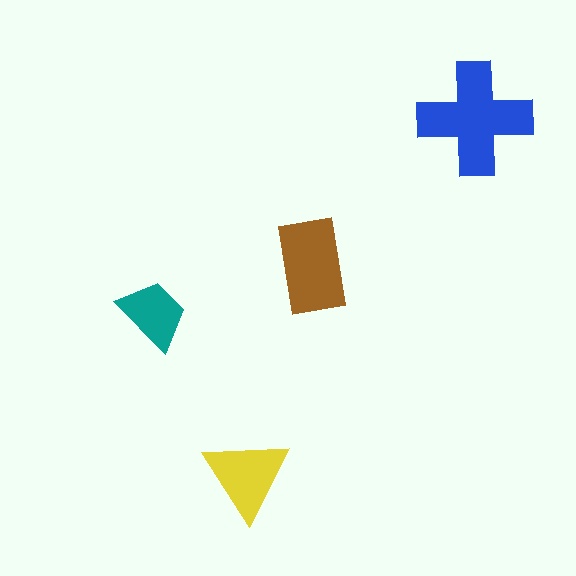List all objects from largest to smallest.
The blue cross, the brown rectangle, the yellow triangle, the teal trapezoid.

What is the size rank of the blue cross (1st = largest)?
1st.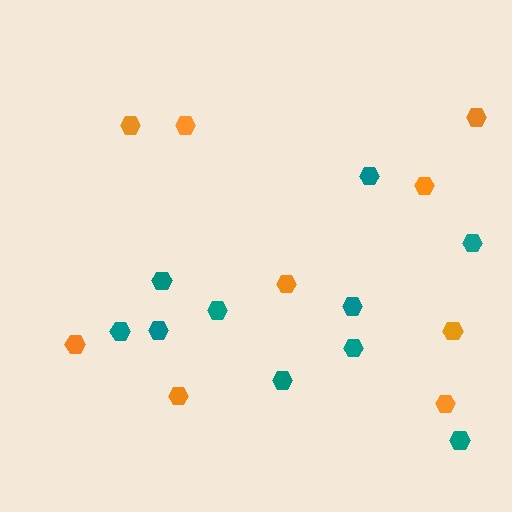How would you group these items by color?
There are 2 groups: one group of teal hexagons (10) and one group of orange hexagons (9).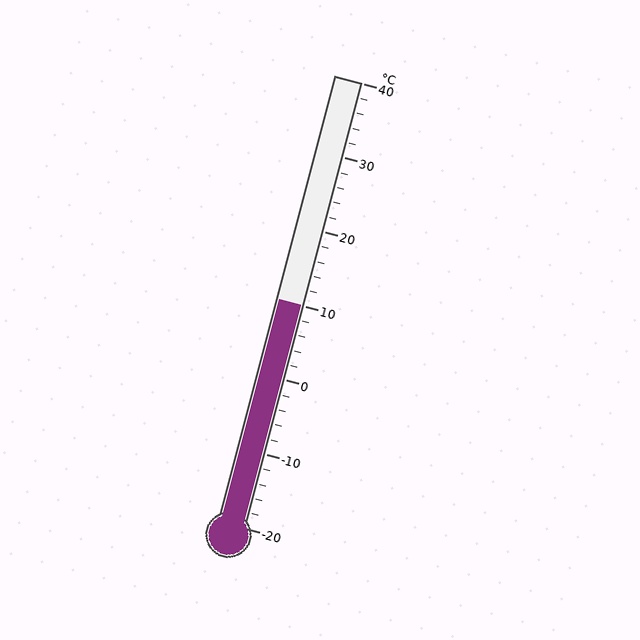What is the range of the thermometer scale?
The thermometer scale ranges from -20°C to 40°C.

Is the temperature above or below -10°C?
The temperature is above -10°C.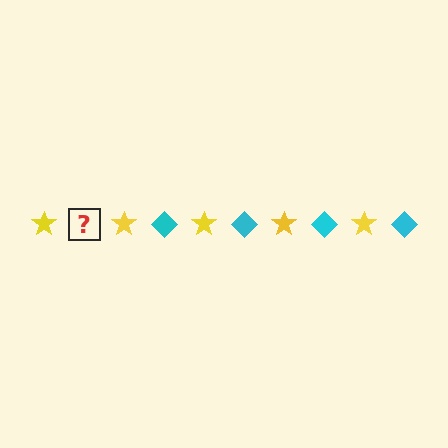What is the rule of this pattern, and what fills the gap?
The rule is that the pattern alternates between yellow star and cyan diamond. The gap should be filled with a cyan diamond.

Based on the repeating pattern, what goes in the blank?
The blank should be a cyan diamond.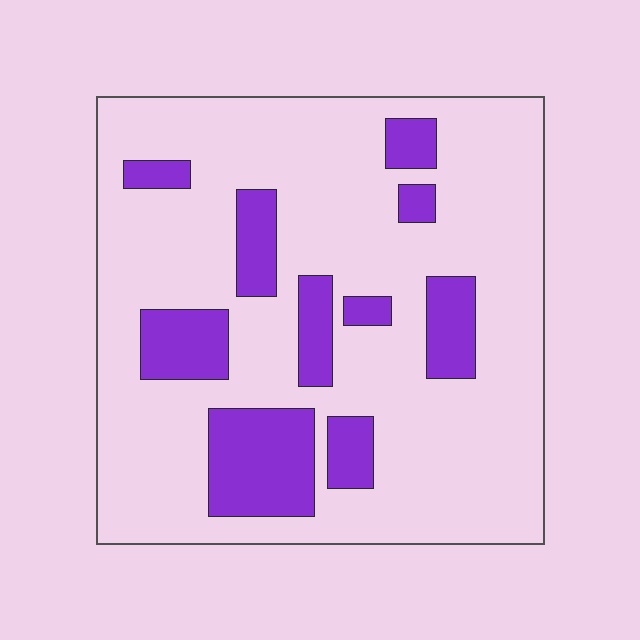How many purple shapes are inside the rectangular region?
10.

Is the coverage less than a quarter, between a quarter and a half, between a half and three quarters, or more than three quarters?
Less than a quarter.